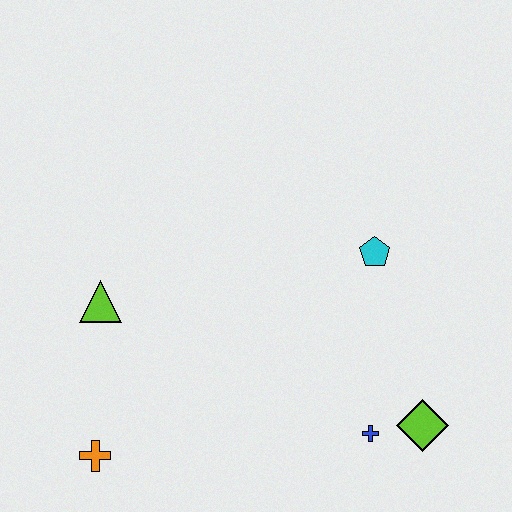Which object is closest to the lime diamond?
The blue cross is closest to the lime diamond.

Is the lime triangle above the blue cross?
Yes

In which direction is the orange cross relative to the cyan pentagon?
The orange cross is to the left of the cyan pentagon.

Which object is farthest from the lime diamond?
The lime triangle is farthest from the lime diamond.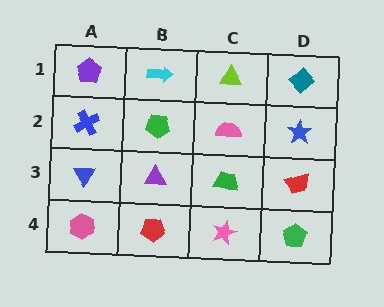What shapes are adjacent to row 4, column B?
A purple triangle (row 3, column B), a pink hexagon (row 4, column A), a pink star (row 4, column C).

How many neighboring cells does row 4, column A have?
2.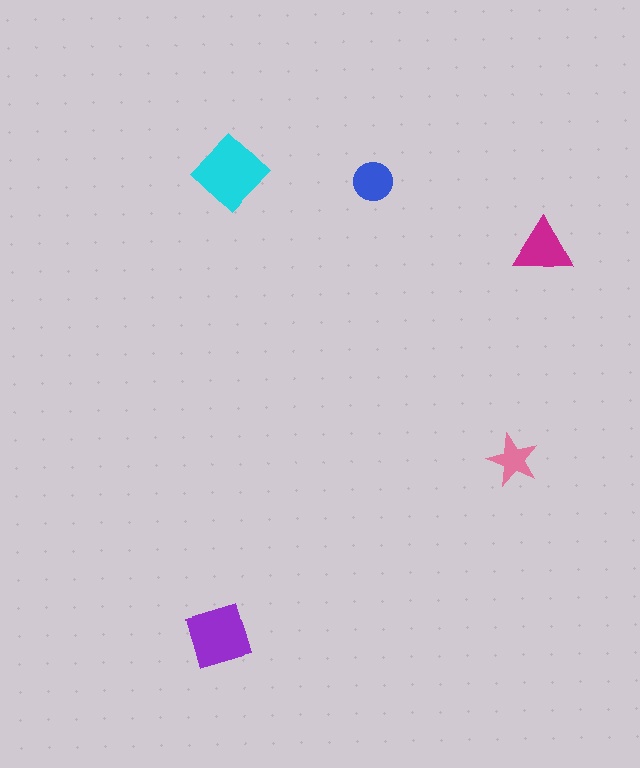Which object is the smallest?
The pink star.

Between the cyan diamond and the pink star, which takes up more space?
The cyan diamond.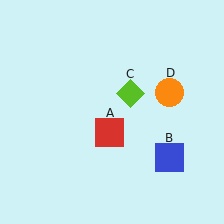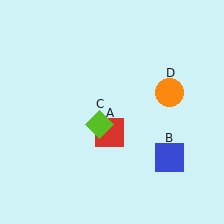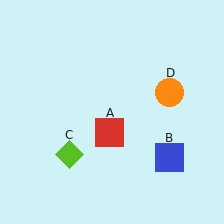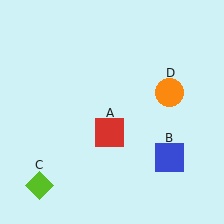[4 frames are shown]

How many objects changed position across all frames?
1 object changed position: lime diamond (object C).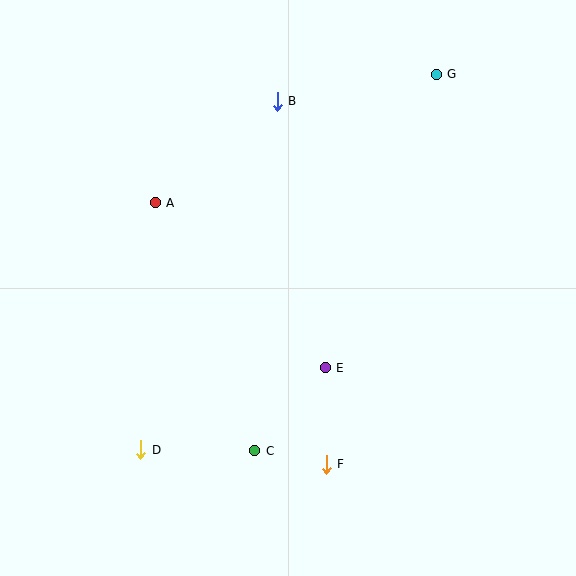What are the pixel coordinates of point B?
Point B is at (277, 101).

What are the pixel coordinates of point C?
Point C is at (255, 451).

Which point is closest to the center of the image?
Point E at (325, 368) is closest to the center.